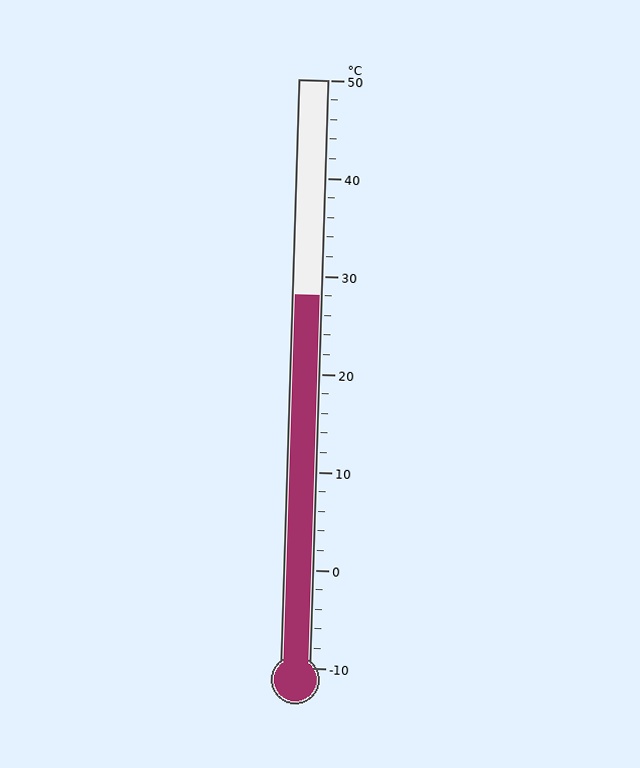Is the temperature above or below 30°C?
The temperature is below 30°C.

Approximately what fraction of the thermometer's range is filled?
The thermometer is filled to approximately 65% of its range.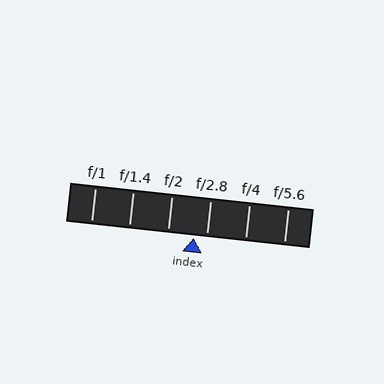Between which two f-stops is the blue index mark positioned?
The index mark is between f/2 and f/2.8.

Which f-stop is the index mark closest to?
The index mark is closest to f/2.8.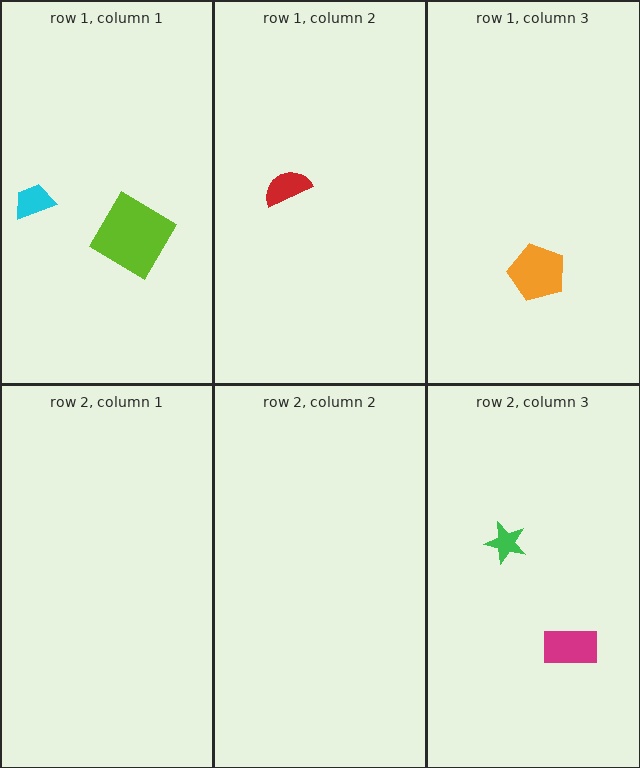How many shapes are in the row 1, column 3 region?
1.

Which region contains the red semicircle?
The row 1, column 2 region.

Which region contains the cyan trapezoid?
The row 1, column 1 region.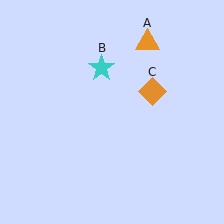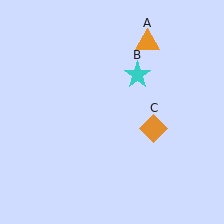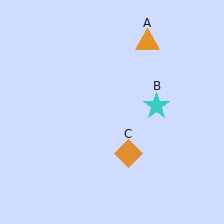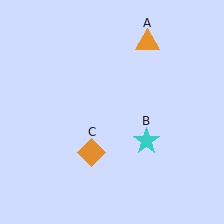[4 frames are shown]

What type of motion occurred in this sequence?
The cyan star (object B), orange diamond (object C) rotated clockwise around the center of the scene.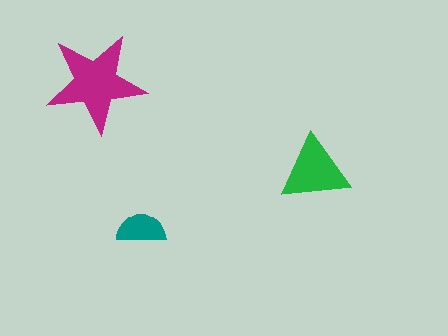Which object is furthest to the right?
The green triangle is rightmost.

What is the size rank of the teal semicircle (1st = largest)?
3rd.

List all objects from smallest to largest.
The teal semicircle, the green triangle, the magenta star.